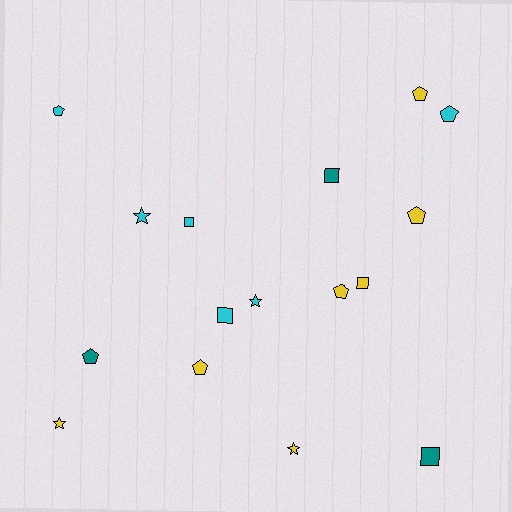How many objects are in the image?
There are 16 objects.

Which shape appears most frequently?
Pentagon, with 7 objects.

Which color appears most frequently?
Yellow, with 7 objects.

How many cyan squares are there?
There are 2 cyan squares.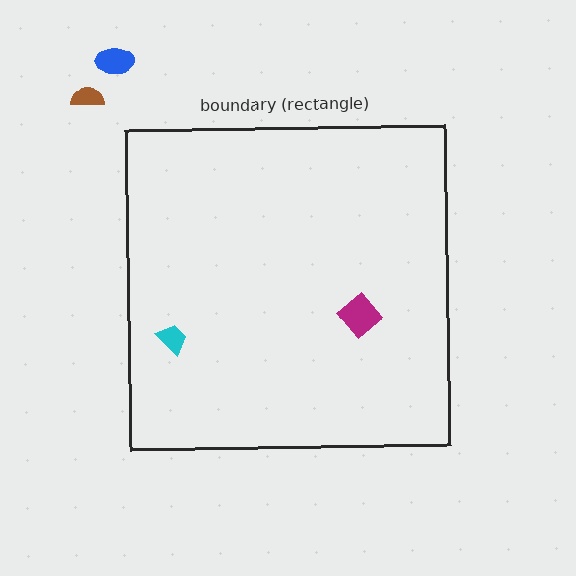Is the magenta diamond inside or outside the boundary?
Inside.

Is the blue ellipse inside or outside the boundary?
Outside.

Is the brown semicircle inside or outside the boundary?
Outside.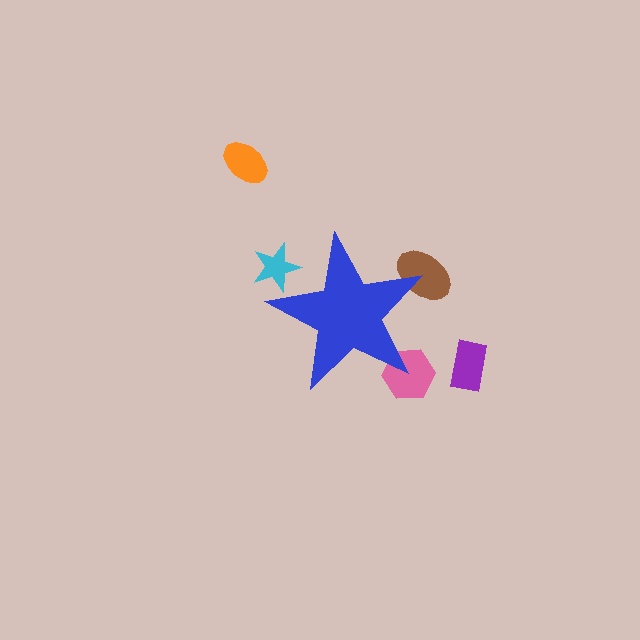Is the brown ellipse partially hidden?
Yes, the brown ellipse is partially hidden behind the blue star.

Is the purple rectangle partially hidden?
No, the purple rectangle is fully visible.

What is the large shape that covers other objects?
A blue star.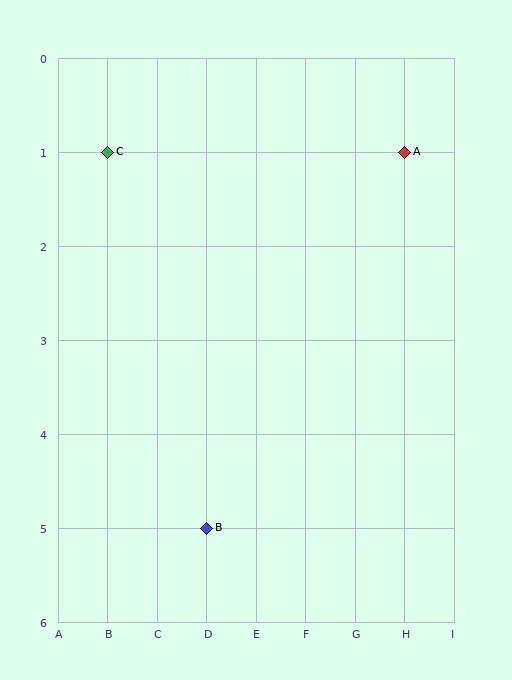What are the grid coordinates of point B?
Point B is at grid coordinates (D, 5).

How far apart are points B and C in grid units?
Points B and C are 2 columns and 4 rows apart (about 4.5 grid units diagonally).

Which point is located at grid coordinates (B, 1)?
Point C is at (B, 1).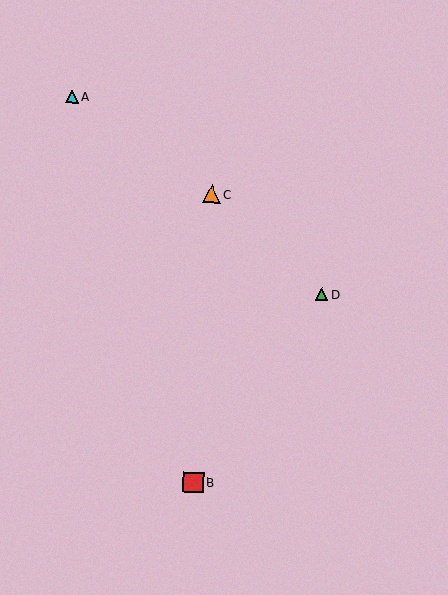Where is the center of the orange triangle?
The center of the orange triangle is at (212, 194).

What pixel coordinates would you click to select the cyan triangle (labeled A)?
Click at (72, 96) to select the cyan triangle A.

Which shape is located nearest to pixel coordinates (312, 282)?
The green triangle (labeled D) at (322, 294) is nearest to that location.